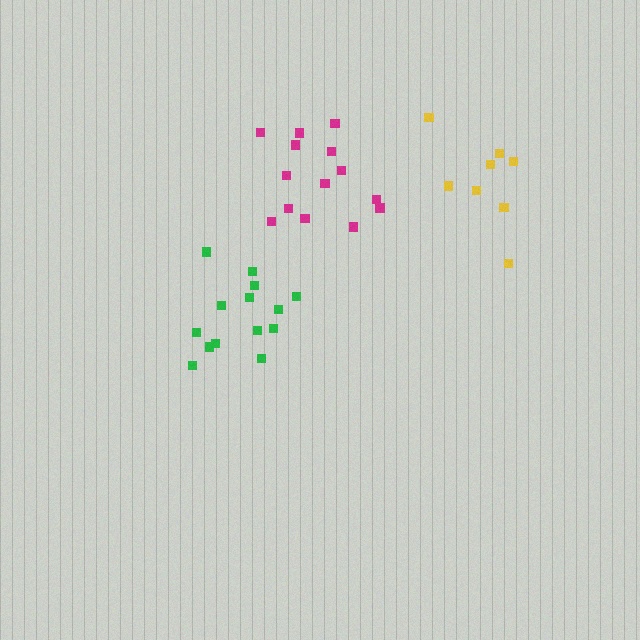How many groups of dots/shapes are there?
There are 3 groups.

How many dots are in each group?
Group 1: 14 dots, Group 2: 14 dots, Group 3: 8 dots (36 total).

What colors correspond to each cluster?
The clusters are colored: green, magenta, yellow.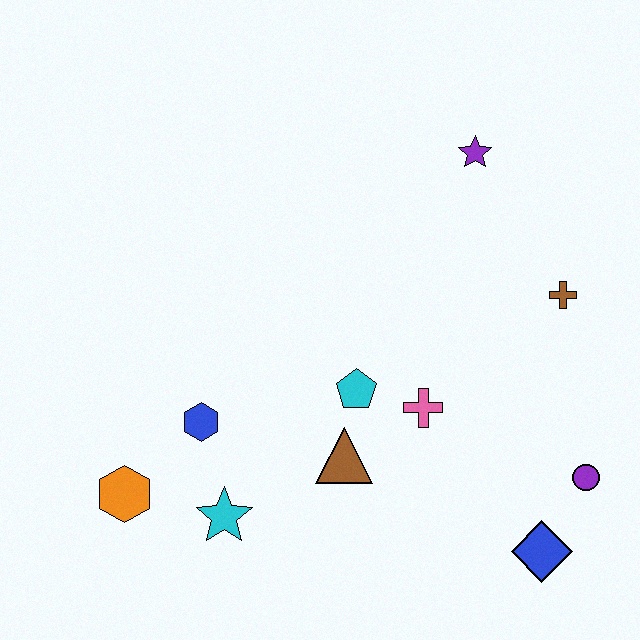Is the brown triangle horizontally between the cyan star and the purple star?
Yes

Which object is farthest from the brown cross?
The orange hexagon is farthest from the brown cross.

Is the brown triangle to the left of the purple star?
Yes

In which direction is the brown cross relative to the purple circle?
The brown cross is above the purple circle.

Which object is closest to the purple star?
The brown cross is closest to the purple star.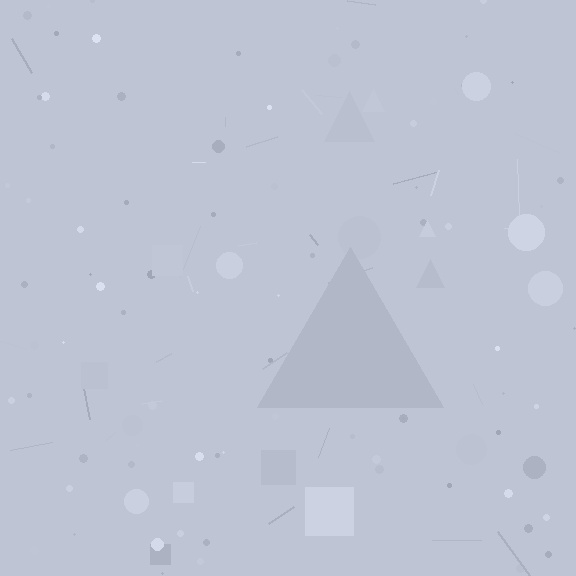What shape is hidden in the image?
A triangle is hidden in the image.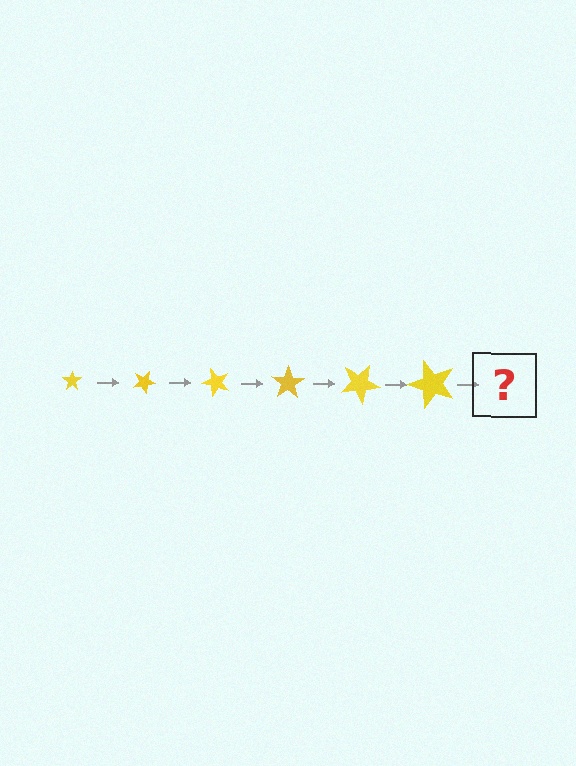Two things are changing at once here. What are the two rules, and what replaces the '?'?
The two rules are that the star grows larger each step and it rotates 25 degrees each step. The '?' should be a star, larger than the previous one and rotated 150 degrees from the start.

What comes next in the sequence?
The next element should be a star, larger than the previous one and rotated 150 degrees from the start.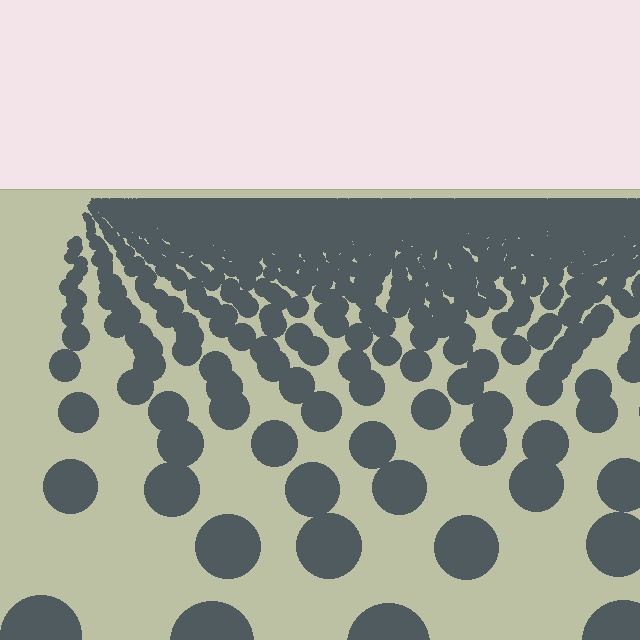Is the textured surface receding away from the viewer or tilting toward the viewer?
The surface is receding away from the viewer. Texture elements get smaller and denser toward the top.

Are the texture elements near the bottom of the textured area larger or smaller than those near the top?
Larger. Near the bottom, elements are closer to the viewer and appear at a bigger on-screen size.